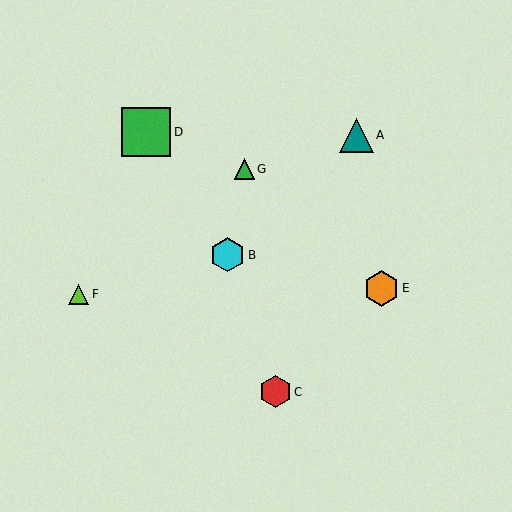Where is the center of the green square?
The center of the green square is at (146, 132).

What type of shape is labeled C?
Shape C is a red hexagon.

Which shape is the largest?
The green square (labeled D) is the largest.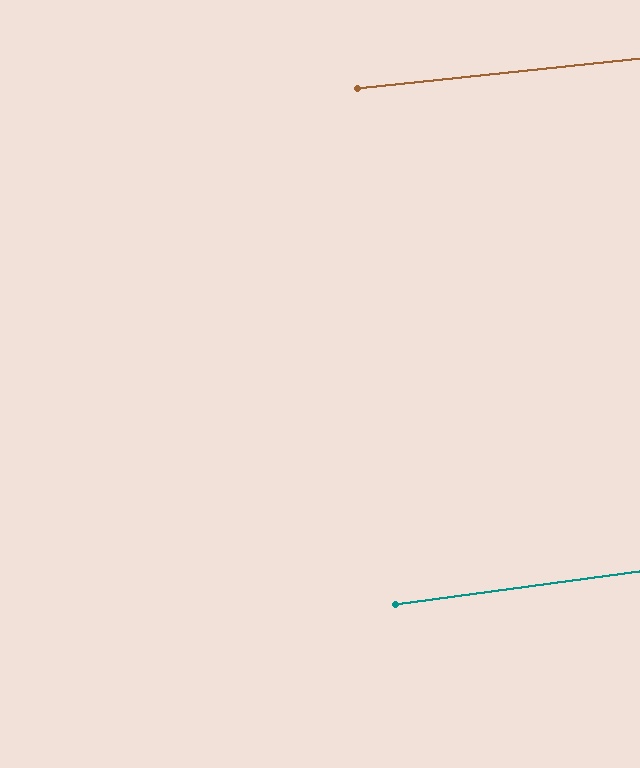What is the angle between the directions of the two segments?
Approximately 2 degrees.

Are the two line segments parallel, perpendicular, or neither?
Parallel — their directions differ by only 1.5°.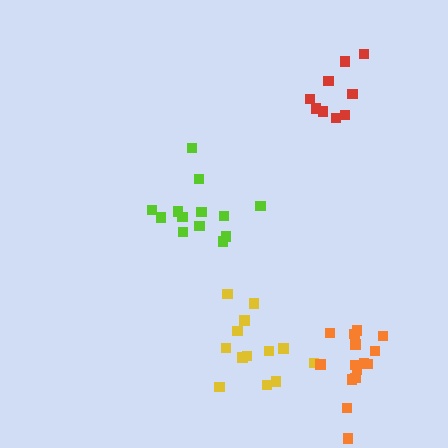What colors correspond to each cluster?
The clusters are colored: lime, yellow, red, orange.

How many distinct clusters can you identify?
There are 4 distinct clusters.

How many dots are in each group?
Group 1: 13 dots, Group 2: 13 dots, Group 3: 9 dots, Group 4: 15 dots (50 total).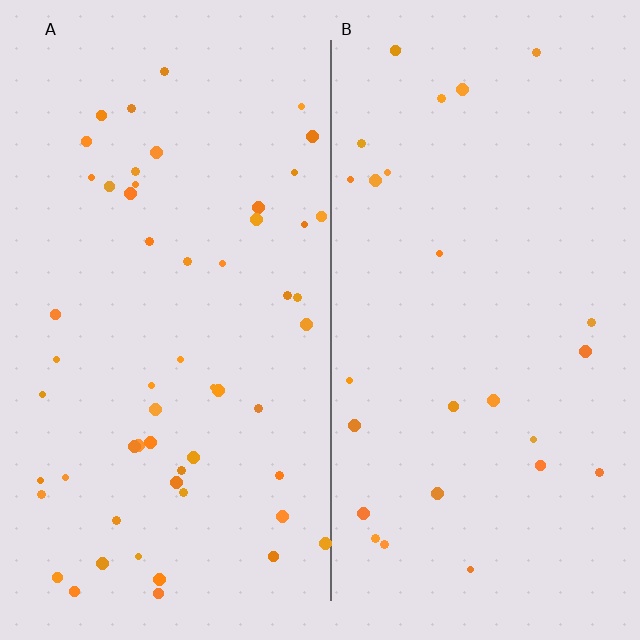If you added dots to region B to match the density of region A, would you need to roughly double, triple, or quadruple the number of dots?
Approximately double.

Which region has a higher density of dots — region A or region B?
A (the left).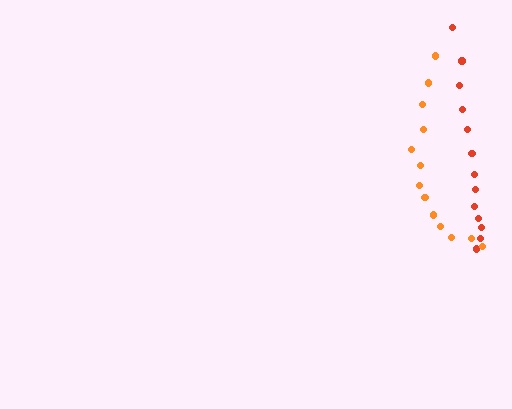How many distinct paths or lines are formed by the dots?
There are 2 distinct paths.